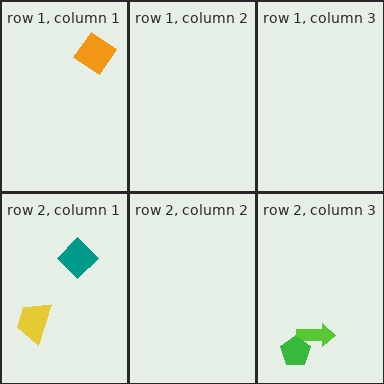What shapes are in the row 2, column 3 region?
The lime arrow, the green pentagon.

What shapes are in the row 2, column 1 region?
The teal diamond, the yellow trapezoid.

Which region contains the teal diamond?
The row 2, column 1 region.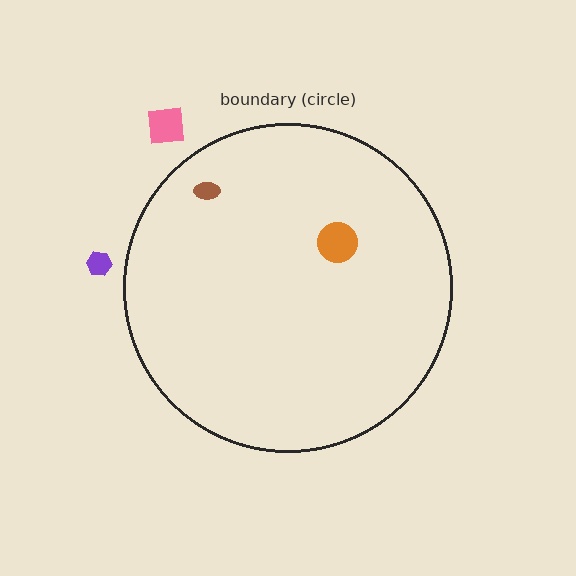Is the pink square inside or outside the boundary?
Outside.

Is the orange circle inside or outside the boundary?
Inside.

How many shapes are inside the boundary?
2 inside, 2 outside.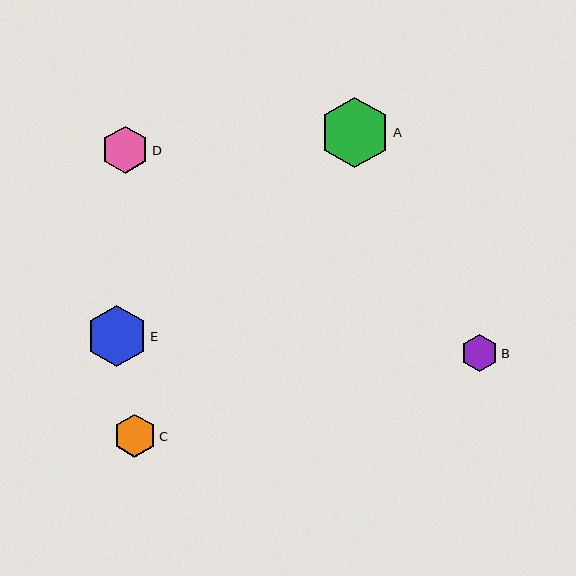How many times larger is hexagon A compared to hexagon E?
Hexagon A is approximately 1.2 times the size of hexagon E.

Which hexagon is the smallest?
Hexagon B is the smallest with a size of approximately 37 pixels.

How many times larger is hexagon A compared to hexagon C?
Hexagon A is approximately 1.7 times the size of hexagon C.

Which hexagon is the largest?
Hexagon A is the largest with a size of approximately 71 pixels.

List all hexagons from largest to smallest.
From largest to smallest: A, E, D, C, B.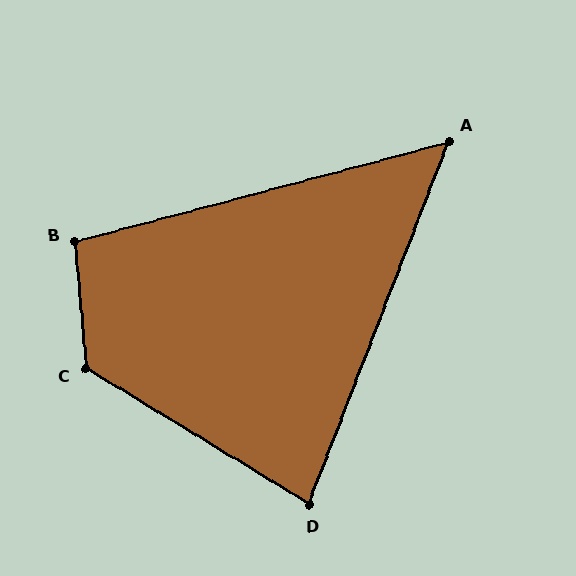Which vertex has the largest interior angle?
C, at approximately 126 degrees.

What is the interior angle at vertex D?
Approximately 80 degrees (acute).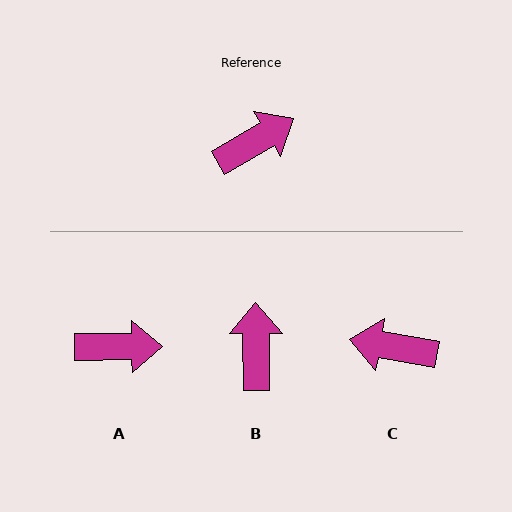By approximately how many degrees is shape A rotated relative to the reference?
Approximately 30 degrees clockwise.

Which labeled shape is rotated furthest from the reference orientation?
C, about 139 degrees away.